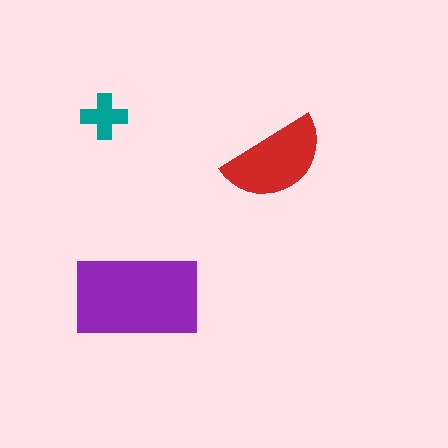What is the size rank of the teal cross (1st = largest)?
3rd.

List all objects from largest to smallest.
The purple rectangle, the red semicircle, the teal cross.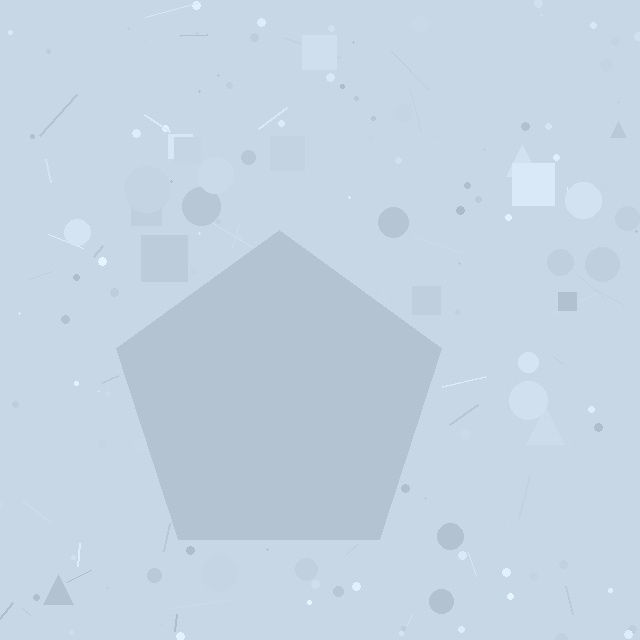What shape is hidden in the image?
A pentagon is hidden in the image.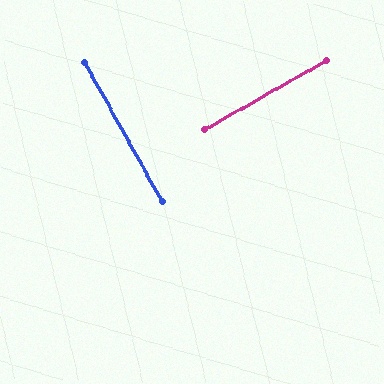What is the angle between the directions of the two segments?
Approximately 90 degrees.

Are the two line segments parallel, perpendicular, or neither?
Perpendicular — they meet at approximately 90°.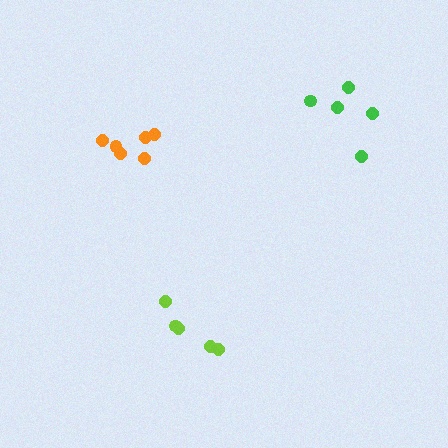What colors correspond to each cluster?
The clusters are colored: lime, orange, green.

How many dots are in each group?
Group 1: 5 dots, Group 2: 6 dots, Group 3: 5 dots (16 total).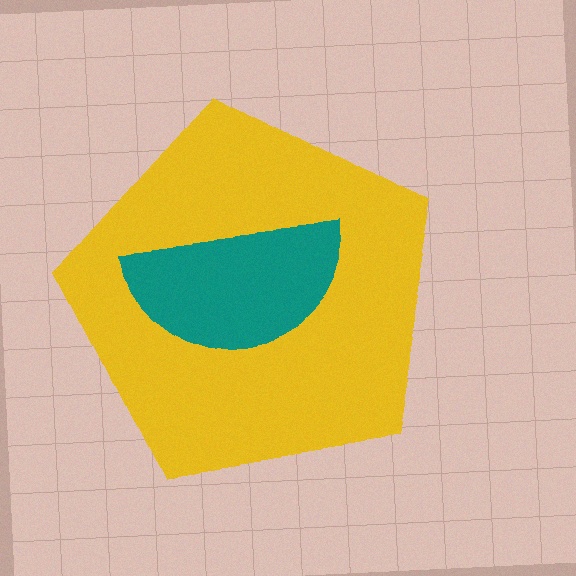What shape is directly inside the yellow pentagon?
The teal semicircle.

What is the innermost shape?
The teal semicircle.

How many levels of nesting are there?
2.